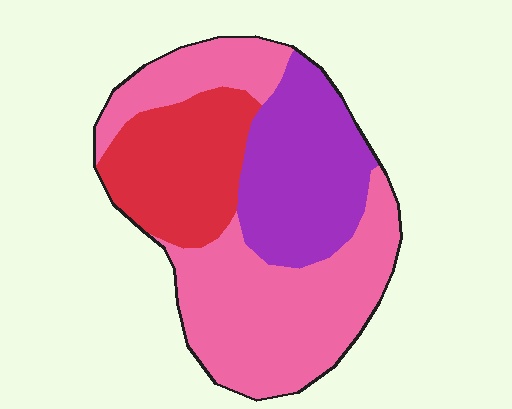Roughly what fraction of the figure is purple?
Purple covers around 25% of the figure.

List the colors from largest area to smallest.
From largest to smallest: pink, purple, red.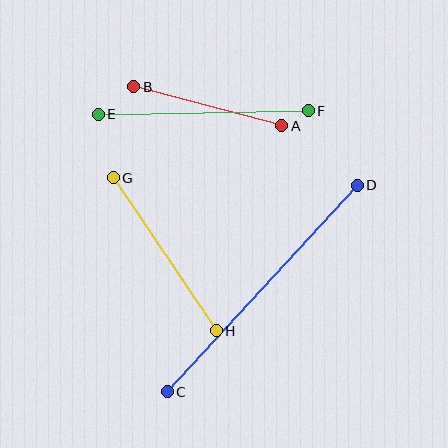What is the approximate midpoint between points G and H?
The midpoint is at approximately (165, 254) pixels.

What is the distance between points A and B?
The distance is approximately 153 pixels.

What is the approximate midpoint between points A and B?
The midpoint is at approximately (208, 106) pixels.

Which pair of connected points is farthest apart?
Points C and D are farthest apart.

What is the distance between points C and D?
The distance is approximately 281 pixels.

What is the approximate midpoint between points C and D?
The midpoint is at approximately (262, 289) pixels.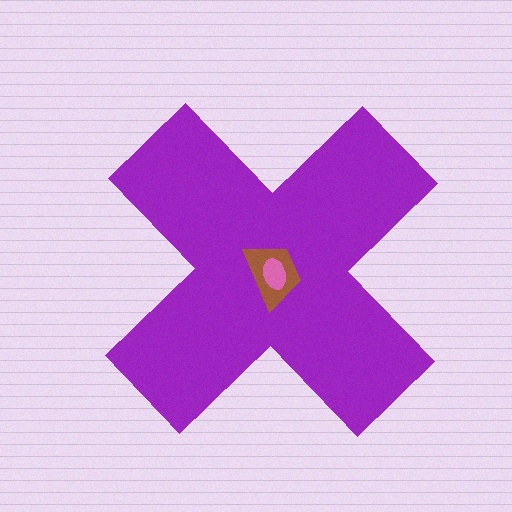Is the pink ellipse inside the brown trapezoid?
Yes.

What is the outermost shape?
The purple cross.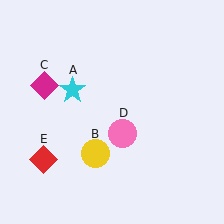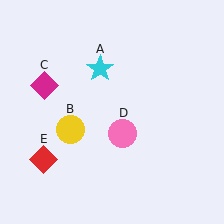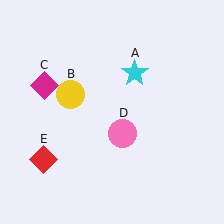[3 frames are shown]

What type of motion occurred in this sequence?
The cyan star (object A), yellow circle (object B) rotated clockwise around the center of the scene.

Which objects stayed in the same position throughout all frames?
Magenta diamond (object C) and pink circle (object D) and red diamond (object E) remained stationary.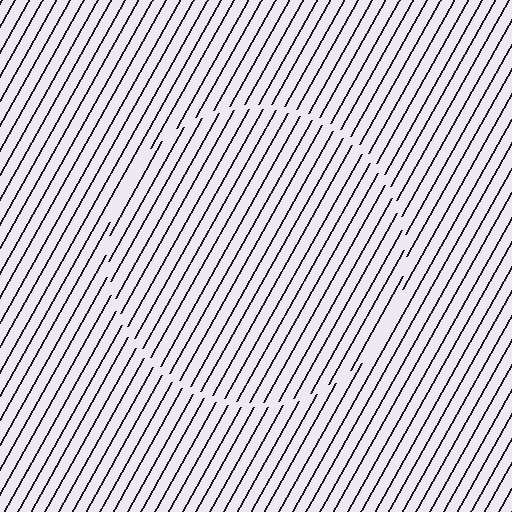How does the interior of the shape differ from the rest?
The interior of the shape contains the same grating, shifted by half a period — the contour is defined by the phase discontinuity where line-ends from the inner and outer gratings abut.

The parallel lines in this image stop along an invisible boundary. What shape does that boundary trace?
An illusory circle. The interior of the shape contains the same grating, shifted by half a period — the contour is defined by the phase discontinuity where line-ends from the inner and outer gratings abut.